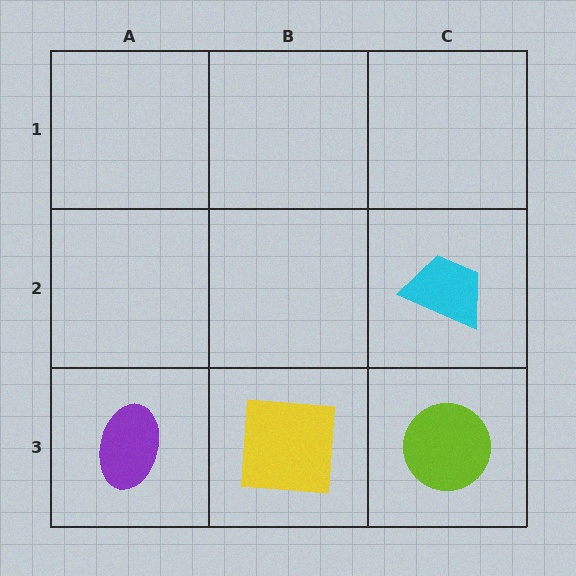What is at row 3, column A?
A purple ellipse.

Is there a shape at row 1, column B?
No, that cell is empty.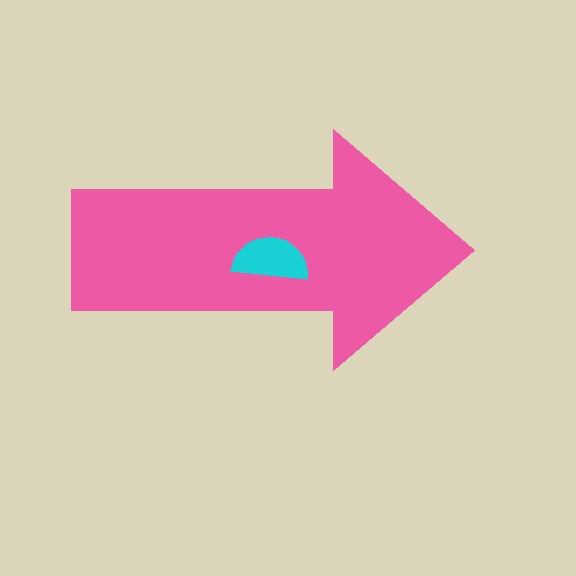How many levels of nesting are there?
2.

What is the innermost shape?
The cyan semicircle.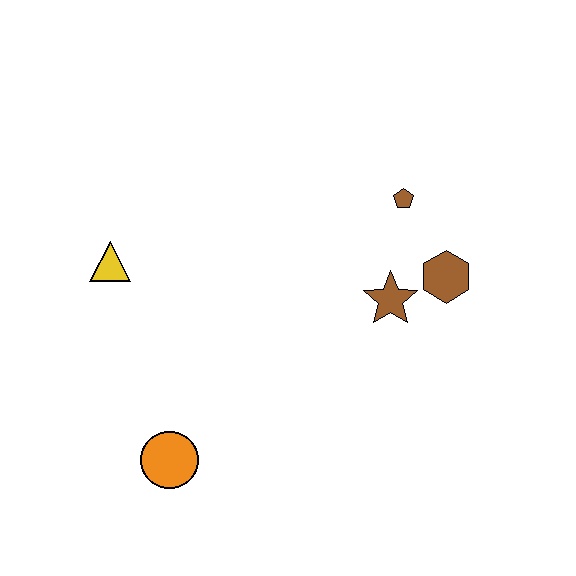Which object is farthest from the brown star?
The yellow triangle is farthest from the brown star.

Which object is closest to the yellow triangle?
The orange circle is closest to the yellow triangle.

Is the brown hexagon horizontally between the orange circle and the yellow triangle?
No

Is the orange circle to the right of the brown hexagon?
No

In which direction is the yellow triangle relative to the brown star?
The yellow triangle is to the left of the brown star.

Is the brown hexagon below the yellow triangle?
Yes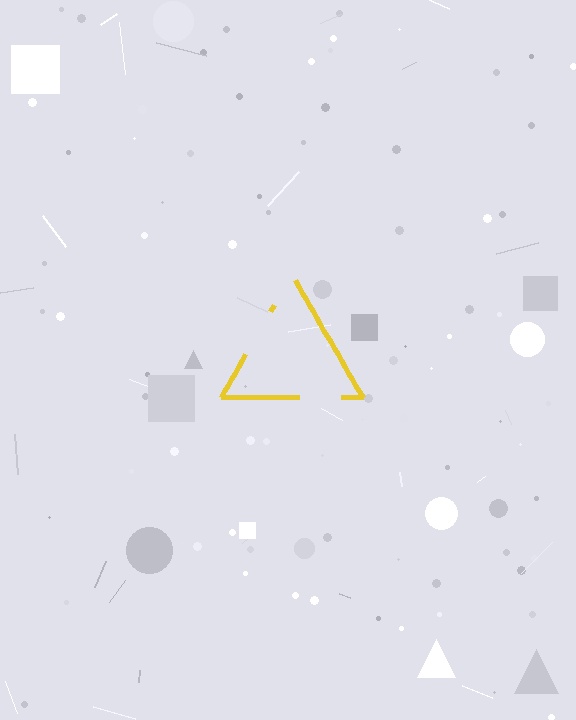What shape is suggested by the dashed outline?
The dashed outline suggests a triangle.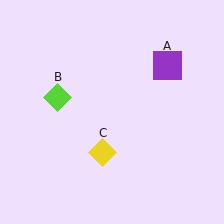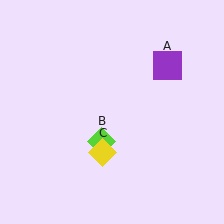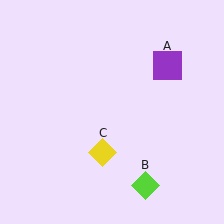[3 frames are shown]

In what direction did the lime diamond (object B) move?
The lime diamond (object B) moved down and to the right.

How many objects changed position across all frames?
1 object changed position: lime diamond (object B).